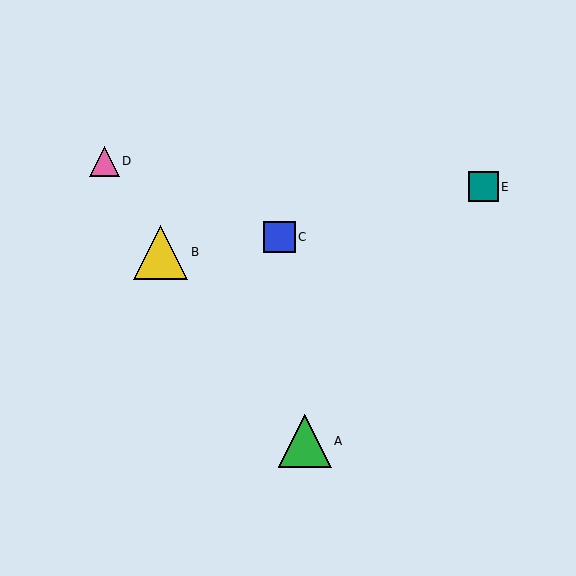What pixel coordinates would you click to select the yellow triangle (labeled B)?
Click at (161, 252) to select the yellow triangle B.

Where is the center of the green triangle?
The center of the green triangle is at (305, 441).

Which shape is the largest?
The yellow triangle (labeled B) is the largest.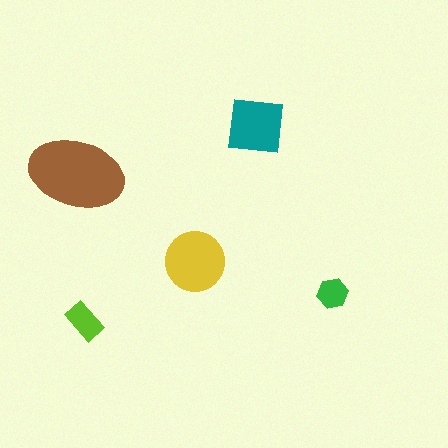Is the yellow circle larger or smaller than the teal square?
Larger.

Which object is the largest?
The brown ellipse.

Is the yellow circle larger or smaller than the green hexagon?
Larger.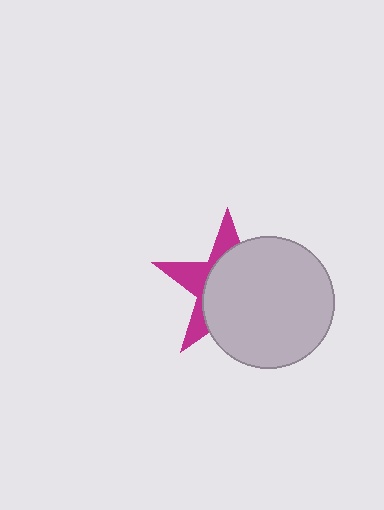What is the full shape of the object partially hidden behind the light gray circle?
The partially hidden object is a magenta star.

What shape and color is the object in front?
The object in front is a light gray circle.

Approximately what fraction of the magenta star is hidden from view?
Roughly 66% of the magenta star is hidden behind the light gray circle.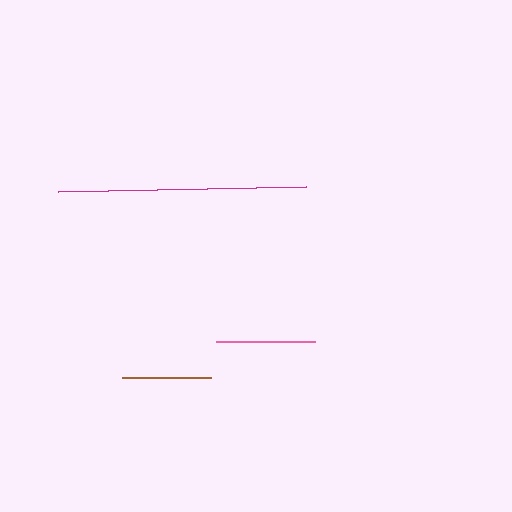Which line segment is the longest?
The magenta line is the longest at approximately 248 pixels.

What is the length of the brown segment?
The brown segment is approximately 89 pixels long.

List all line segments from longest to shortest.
From longest to shortest: magenta, pink, brown.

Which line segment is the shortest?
The brown line is the shortest at approximately 89 pixels.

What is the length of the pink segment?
The pink segment is approximately 99 pixels long.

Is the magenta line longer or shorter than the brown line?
The magenta line is longer than the brown line.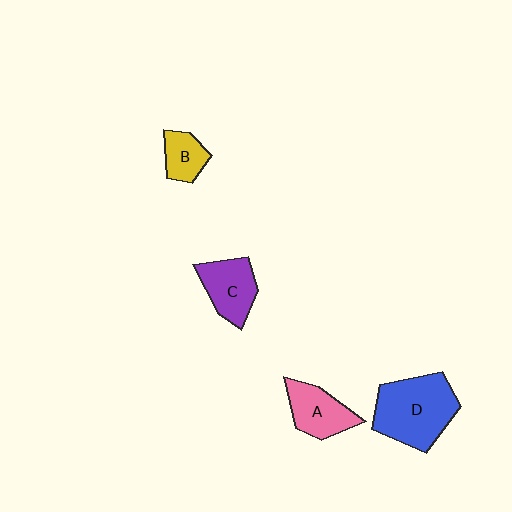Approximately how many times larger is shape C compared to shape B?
Approximately 1.6 times.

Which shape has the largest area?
Shape D (blue).